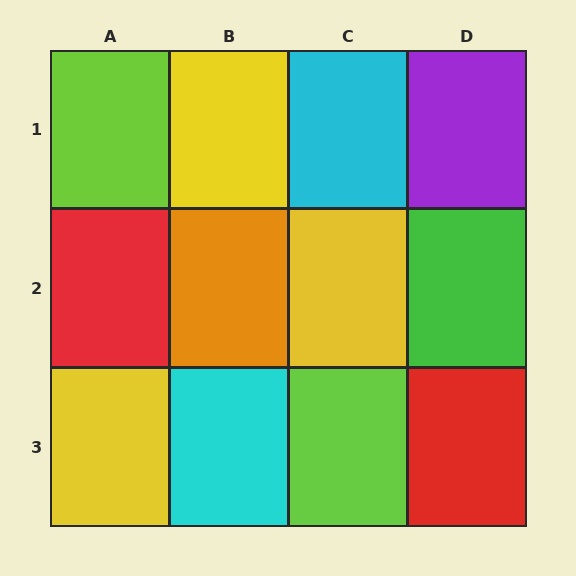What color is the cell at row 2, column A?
Red.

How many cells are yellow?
3 cells are yellow.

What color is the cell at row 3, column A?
Yellow.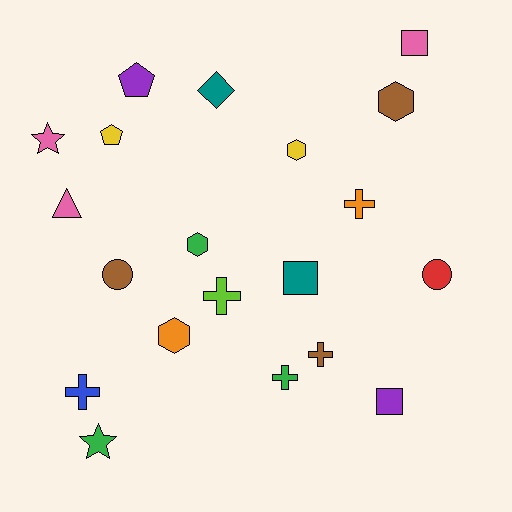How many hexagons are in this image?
There are 4 hexagons.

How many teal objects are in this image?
There are 2 teal objects.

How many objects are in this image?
There are 20 objects.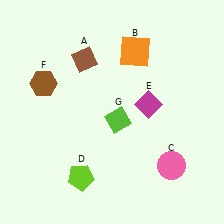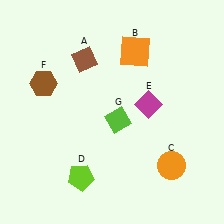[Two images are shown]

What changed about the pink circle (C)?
In Image 1, C is pink. In Image 2, it changed to orange.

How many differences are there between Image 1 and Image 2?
There is 1 difference between the two images.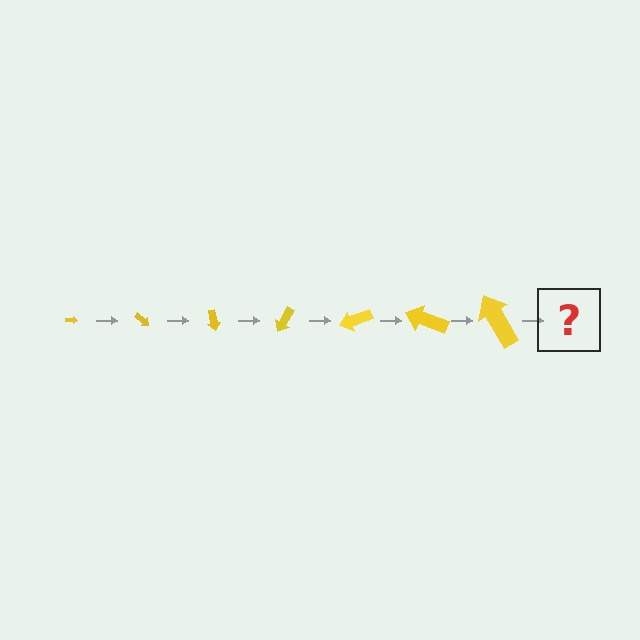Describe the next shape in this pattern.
It should be an arrow, larger than the previous one and rotated 280 degrees from the start.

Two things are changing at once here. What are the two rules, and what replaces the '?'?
The two rules are that the arrow grows larger each step and it rotates 40 degrees each step. The '?' should be an arrow, larger than the previous one and rotated 280 degrees from the start.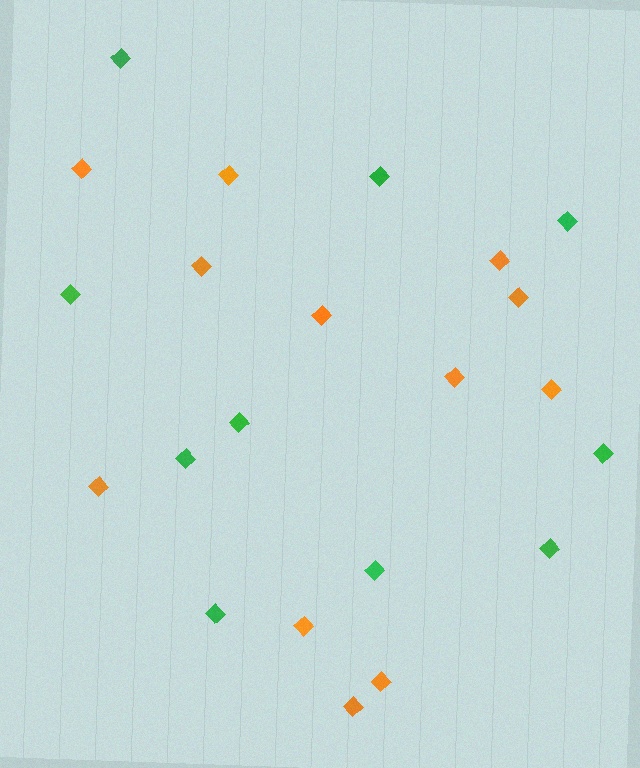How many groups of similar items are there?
There are 2 groups: one group of green diamonds (10) and one group of orange diamonds (12).